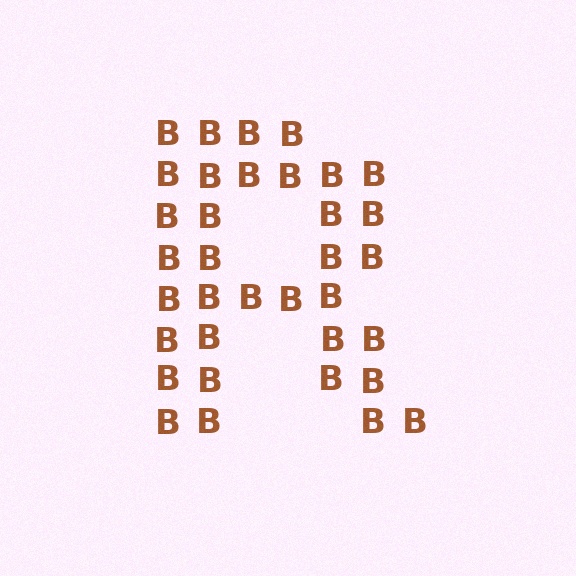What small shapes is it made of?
It is made of small letter B's.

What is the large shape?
The large shape is the letter R.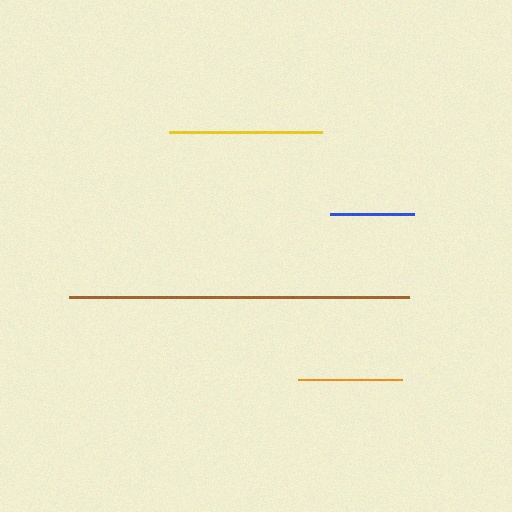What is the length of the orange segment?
The orange segment is approximately 105 pixels long.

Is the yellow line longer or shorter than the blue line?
The yellow line is longer than the blue line.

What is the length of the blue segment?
The blue segment is approximately 84 pixels long.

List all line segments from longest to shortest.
From longest to shortest: brown, yellow, orange, blue.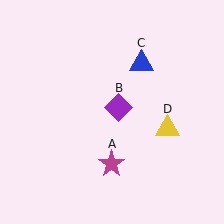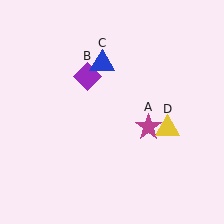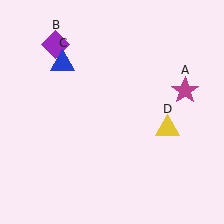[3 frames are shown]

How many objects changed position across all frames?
3 objects changed position: magenta star (object A), purple diamond (object B), blue triangle (object C).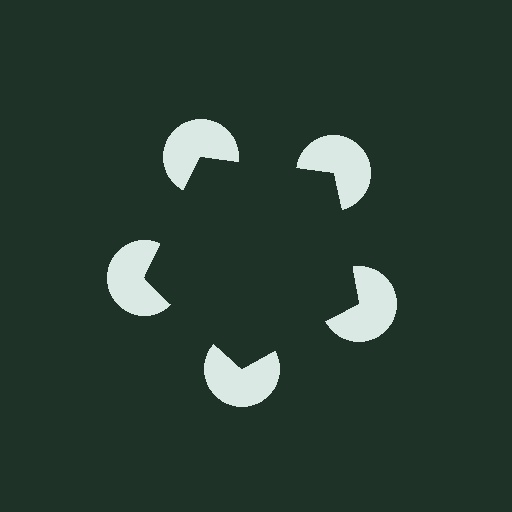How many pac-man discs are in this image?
There are 5 — one at each vertex of the illusory pentagon.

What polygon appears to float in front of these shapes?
An illusory pentagon — its edges are inferred from the aligned wedge cuts in the pac-man discs, not physically drawn.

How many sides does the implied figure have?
5 sides.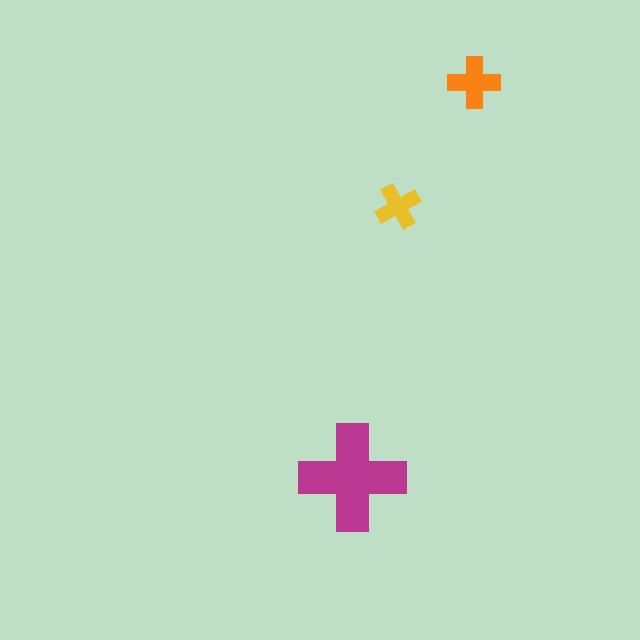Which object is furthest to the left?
The magenta cross is leftmost.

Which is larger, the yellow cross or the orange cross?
The orange one.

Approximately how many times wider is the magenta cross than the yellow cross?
About 2.5 times wider.